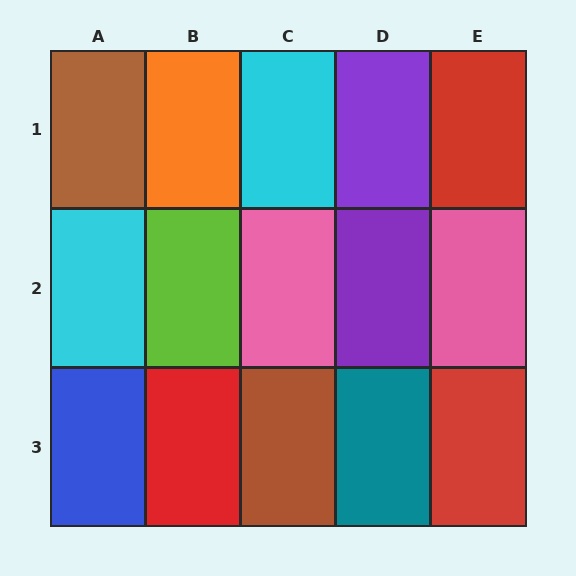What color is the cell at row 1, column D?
Purple.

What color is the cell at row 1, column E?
Red.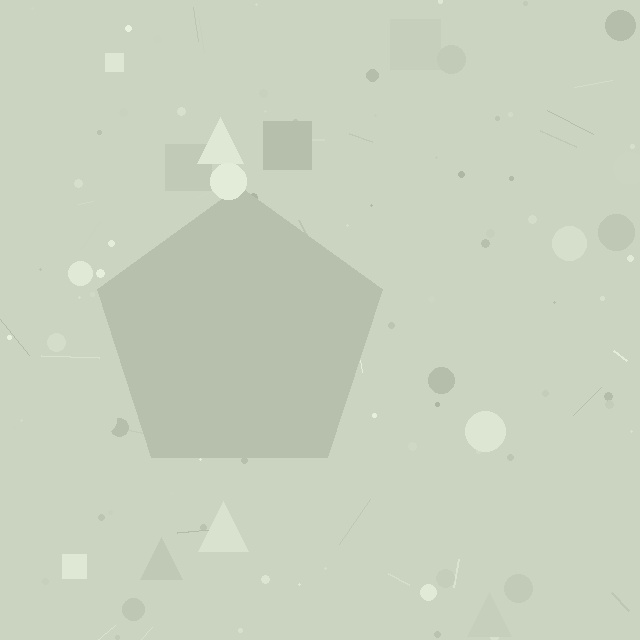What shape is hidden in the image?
A pentagon is hidden in the image.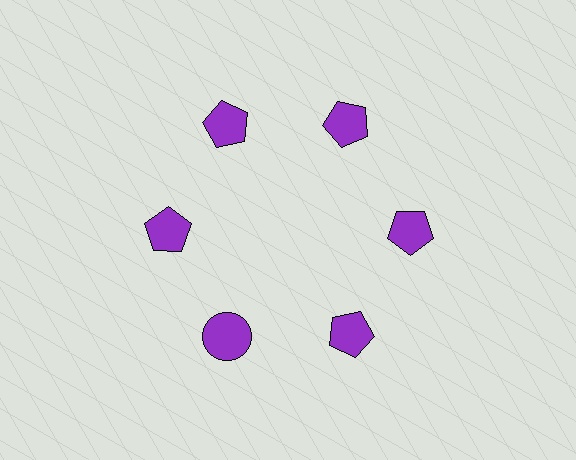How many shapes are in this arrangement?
There are 6 shapes arranged in a ring pattern.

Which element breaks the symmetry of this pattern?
The purple circle at roughly the 7 o'clock position breaks the symmetry. All other shapes are purple pentagons.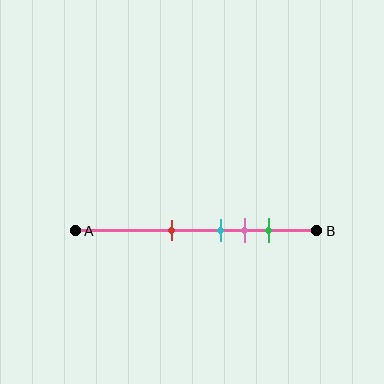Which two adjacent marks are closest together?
The cyan and pink marks are the closest adjacent pair.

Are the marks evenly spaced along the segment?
No, the marks are not evenly spaced.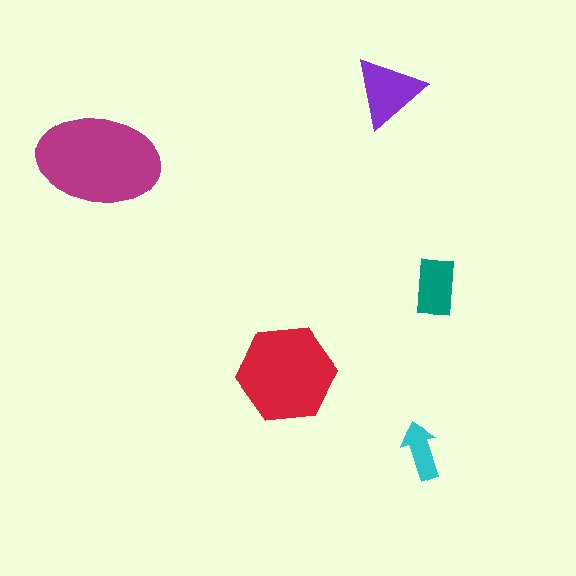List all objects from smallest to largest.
The cyan arrow, the teal rectangle, the purple triangle, the red hexagon, the magenta ellipse.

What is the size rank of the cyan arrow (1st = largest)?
5th.